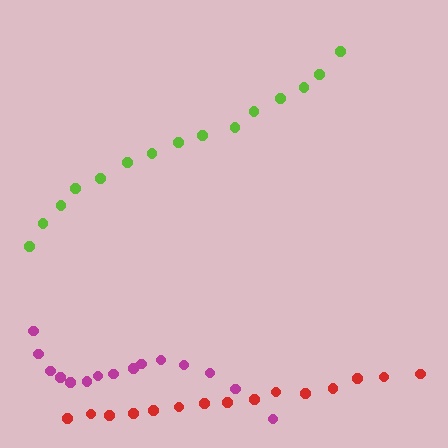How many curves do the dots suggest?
There are 3 distinct paths.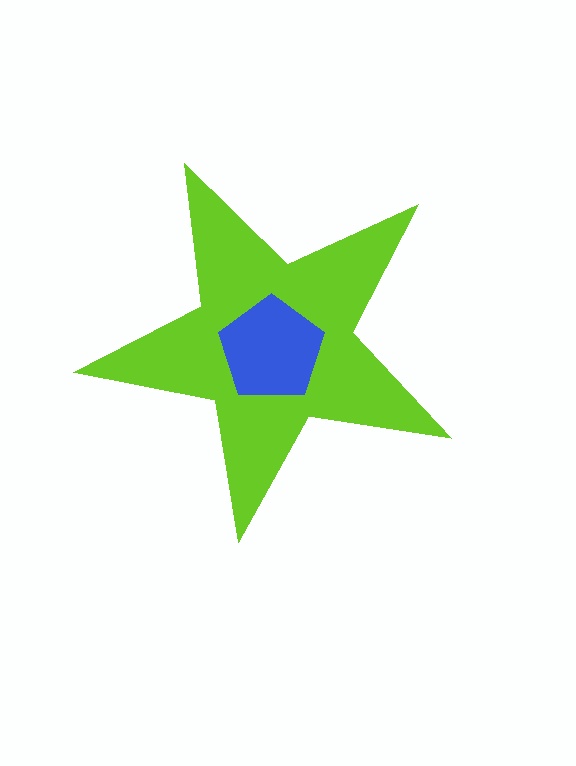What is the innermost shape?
The blue pentagon.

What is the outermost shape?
The lime star.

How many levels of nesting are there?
2.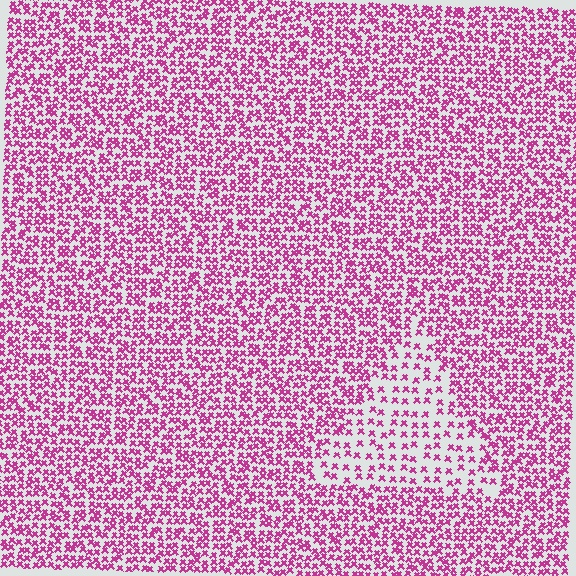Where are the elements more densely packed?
The elements are more densely packed outside the triangle boundary.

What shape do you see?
I see a triangle.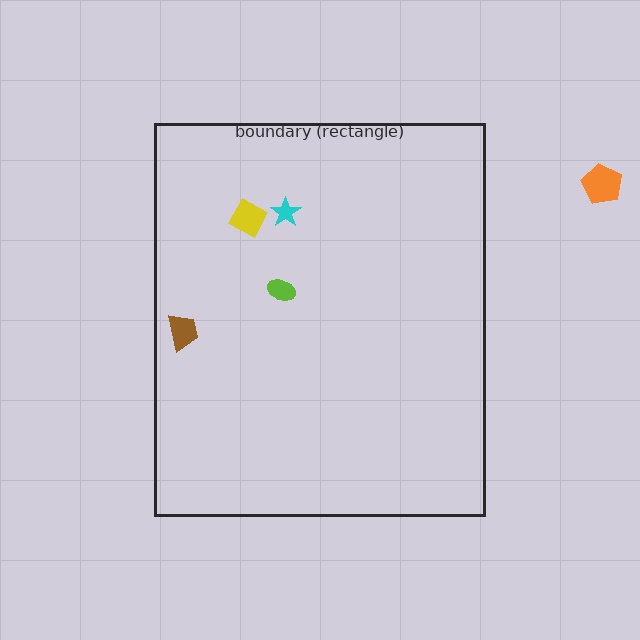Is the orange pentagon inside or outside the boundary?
Outside.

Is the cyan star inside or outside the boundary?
Inside.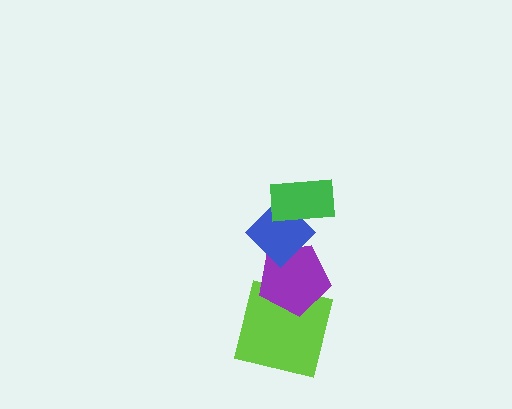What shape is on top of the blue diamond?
The green rectangle is on top of the blue diamond.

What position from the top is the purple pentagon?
The purple pentagon is 3rd from the top.